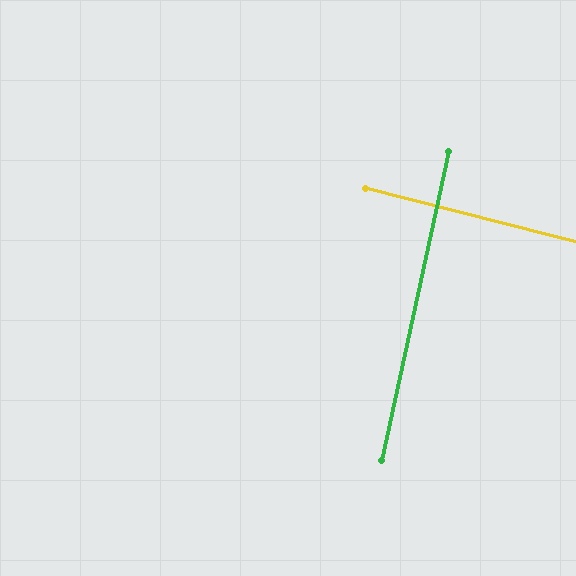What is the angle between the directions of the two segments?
Approximately 88 degrees.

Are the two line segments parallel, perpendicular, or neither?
Perpendicular — they meet at approximately 88°.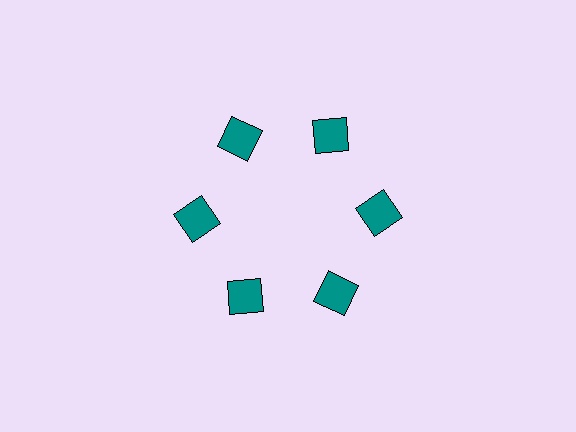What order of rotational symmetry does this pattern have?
This pattern has 6-fold rotational symmetry.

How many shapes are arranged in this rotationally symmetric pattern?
There are 6 shapes, arranged in 6 groups of 1.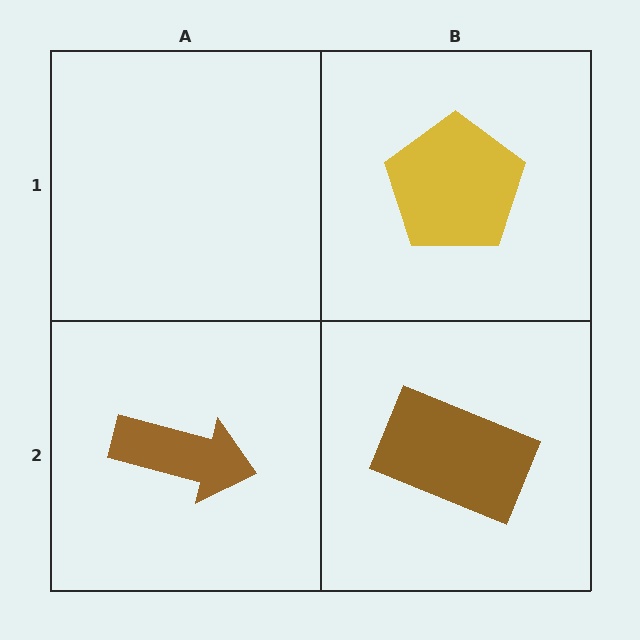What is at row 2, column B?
A brown rectangle.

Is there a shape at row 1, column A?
No, that cell is empty.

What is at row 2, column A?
A brown arrow.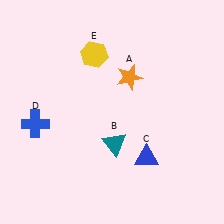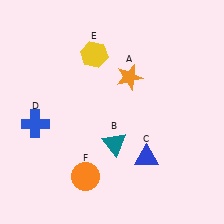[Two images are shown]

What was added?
An orange circle (F) was added in Image 2.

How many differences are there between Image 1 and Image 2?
There is 1 difference between the two images.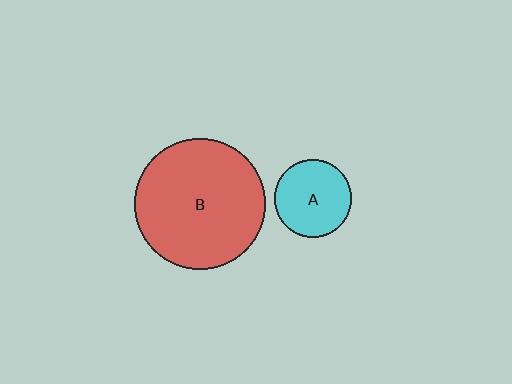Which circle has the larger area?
Circle B (red).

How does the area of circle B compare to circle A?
Approximately 2.8 times.